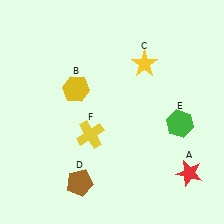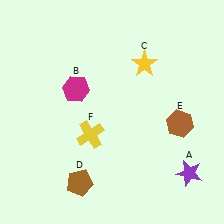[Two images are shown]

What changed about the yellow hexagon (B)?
In Image 1, B is yellow. In Image 2, it changed to magenta.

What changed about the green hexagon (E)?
In Image 1, E is green. In Image 2, it changed to brown.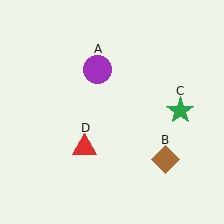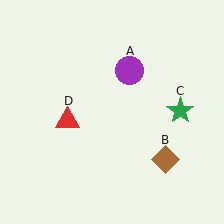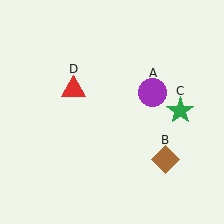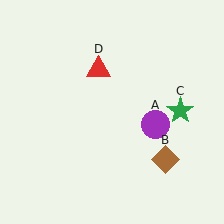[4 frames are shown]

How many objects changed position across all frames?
2 objects changed position: purple circle (object A), red triangle (object D).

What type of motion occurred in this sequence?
The purple circle (object A), red triangle (object D) rotated clockwise around the center of the scene.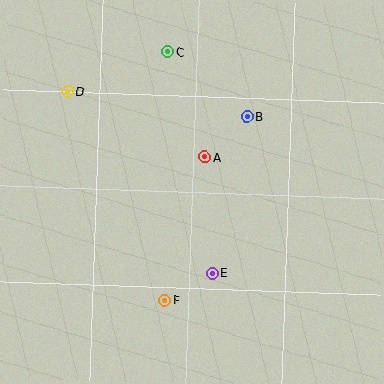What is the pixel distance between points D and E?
The distance between D and E is 232 pixels.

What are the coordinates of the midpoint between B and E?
The midpoint between B and E is at (230, 195).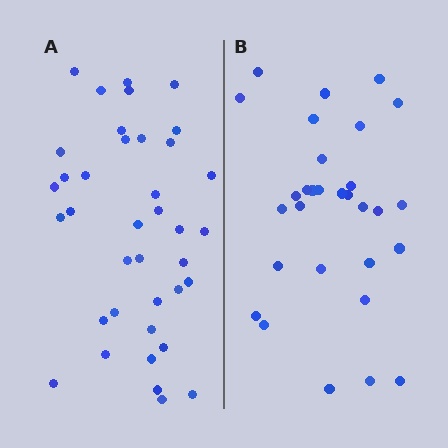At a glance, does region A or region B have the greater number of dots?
Region A (the left region) has more dots.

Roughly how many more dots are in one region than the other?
Region A has roughly 8 or so more dots than region B.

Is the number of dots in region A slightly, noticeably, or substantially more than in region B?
Region A has noticeably more, but not dramatically so. The ratio is roughly 1.3 to 1.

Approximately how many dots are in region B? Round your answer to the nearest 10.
About 30 dots.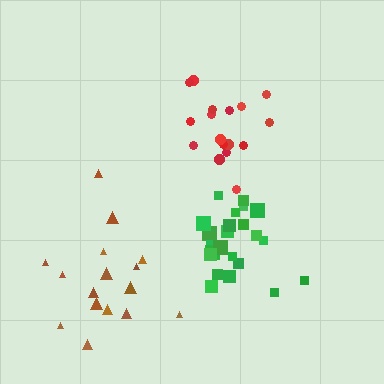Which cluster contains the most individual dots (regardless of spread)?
Green (23).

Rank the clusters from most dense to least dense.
green, red, brown.